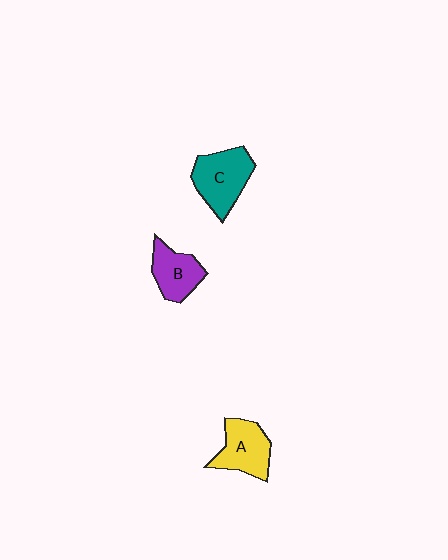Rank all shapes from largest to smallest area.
From largest to smallest: C (teal), A (yellow), B (purple).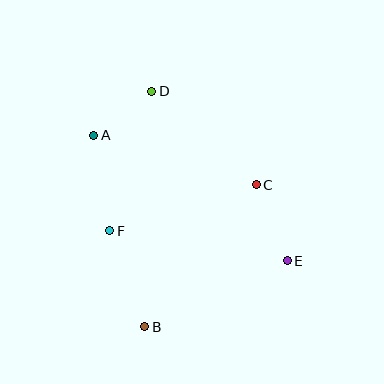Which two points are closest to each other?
Points A and D are closest to each other.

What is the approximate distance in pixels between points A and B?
The distance between A and B is approximately 198 pixels.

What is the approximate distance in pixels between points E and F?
The distance between E and F is approximately 180 pixels.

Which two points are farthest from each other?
Points B and D are farthest from each other.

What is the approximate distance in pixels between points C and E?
The distance between C and E is approximately 82 pixels.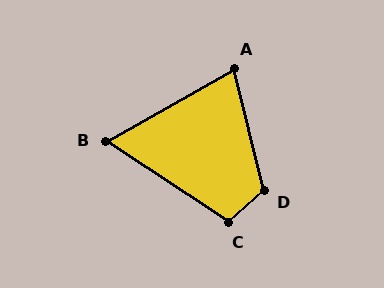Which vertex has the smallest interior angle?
B, at approximately 63 degrees.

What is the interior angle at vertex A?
Approximately 74 degrees (acute).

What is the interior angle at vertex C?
Approximately 106 degrees (obtuse).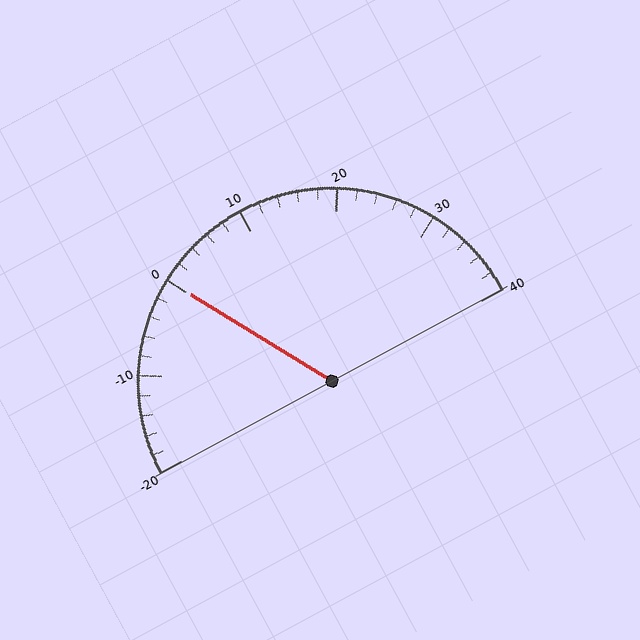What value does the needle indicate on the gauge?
The needle indicates approximately 0.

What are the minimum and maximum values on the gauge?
The gauge ranges from -20 to 40.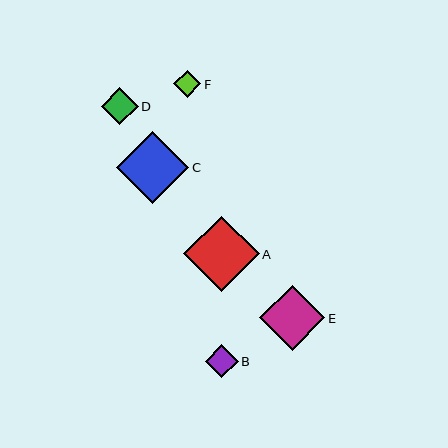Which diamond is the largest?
Diamond A is the largest with a size of approximately 75 pixels.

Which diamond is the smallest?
Diamond F is the smallest with a size of approximately 27 pixels.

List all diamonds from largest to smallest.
From largest to smallest: A, C, E, D, B, F.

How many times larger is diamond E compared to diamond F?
Diamond E is approximately 2.4 times the size of diamond F.